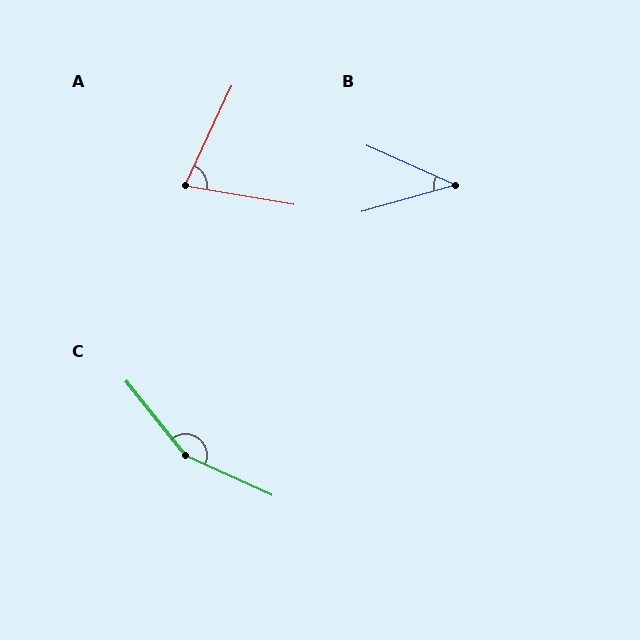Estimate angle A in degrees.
Approximately 75 degrees.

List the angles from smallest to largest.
B (40°), A (75°), C (153°).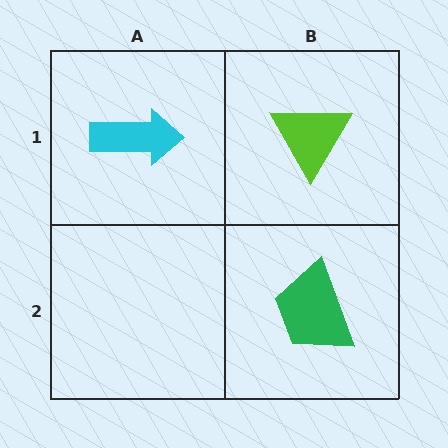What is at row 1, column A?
A cyan arrow.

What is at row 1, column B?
A lime triangle.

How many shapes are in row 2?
1 shape.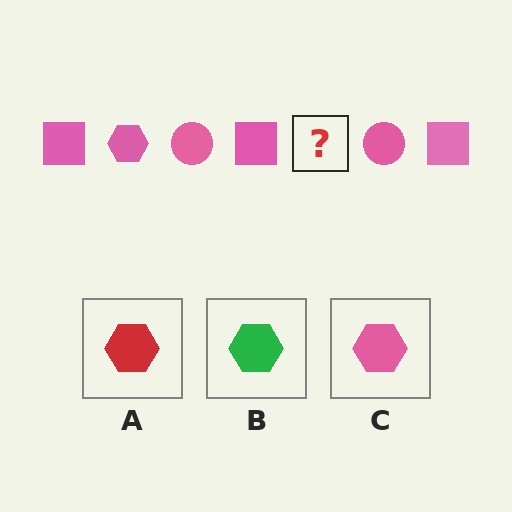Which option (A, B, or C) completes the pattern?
C.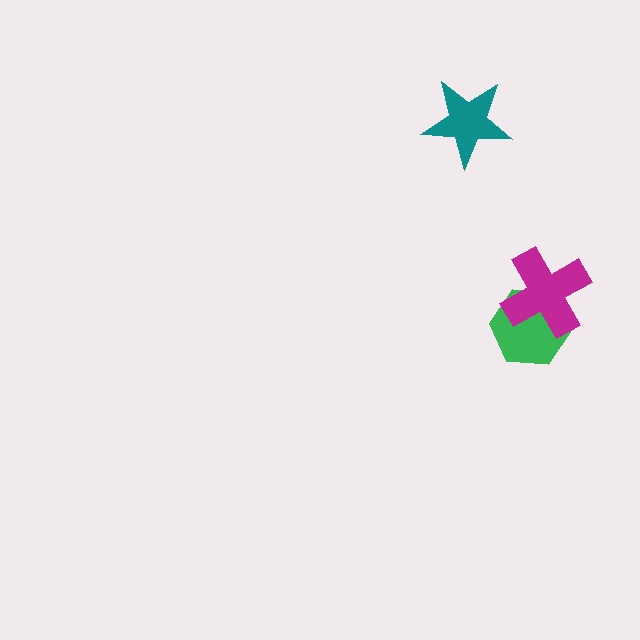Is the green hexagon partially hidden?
Yes, it is partially covered by another shape.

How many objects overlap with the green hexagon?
1 object overlaps with the green hexagon.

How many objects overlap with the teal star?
0 objects overlap with the teal star.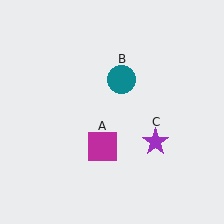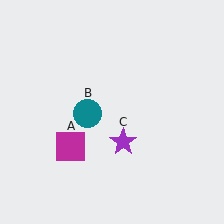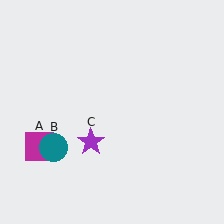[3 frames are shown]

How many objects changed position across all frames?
3 objects changed position: magenta square (object A), teal circle (object B), purple star (object C).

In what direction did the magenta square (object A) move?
The magenta square (object A) moved left.